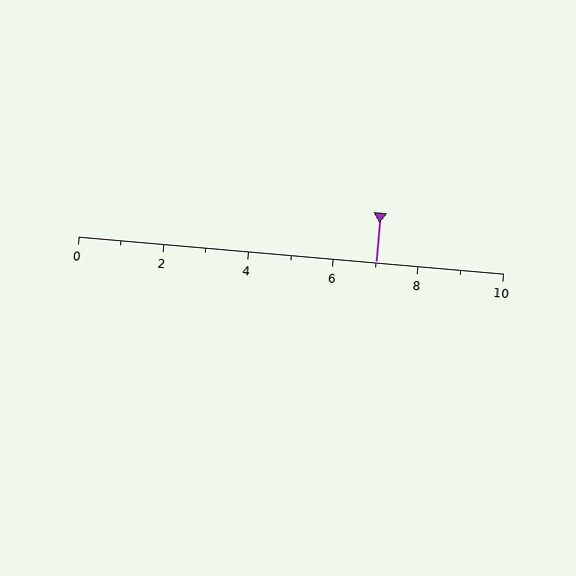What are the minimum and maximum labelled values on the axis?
The axis runs from 0 to 10.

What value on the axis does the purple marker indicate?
The marker indicates approximately 7.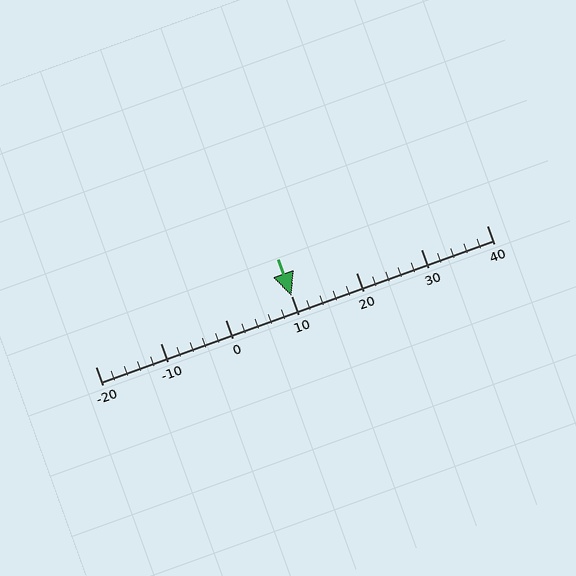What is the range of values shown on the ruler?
The ruler shows values from -20 to 40.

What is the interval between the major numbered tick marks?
The major tick marks are spaced 10 units apart.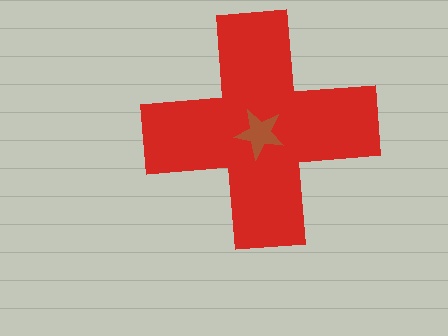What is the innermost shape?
The brown star.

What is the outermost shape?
The red cross.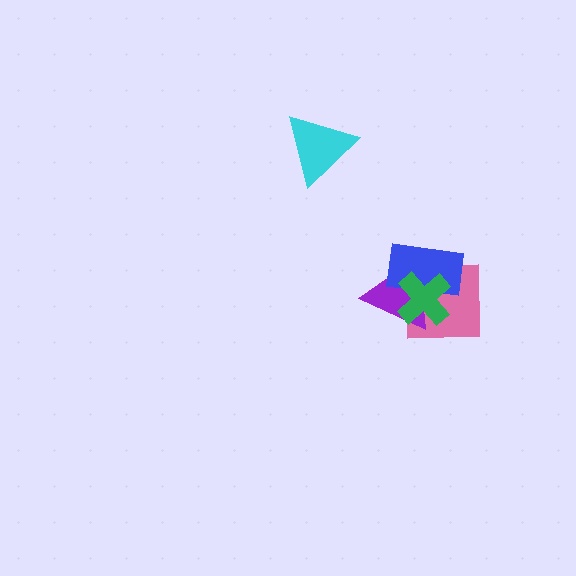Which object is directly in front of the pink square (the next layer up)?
The purple triangle is directly in front of the pink square.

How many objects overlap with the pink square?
3 objects overlap with the pink square.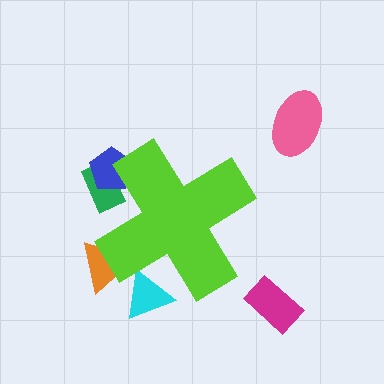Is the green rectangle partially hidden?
Yes, the green rectangle is partially hidden behind the lime cross.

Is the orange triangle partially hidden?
Yes, the orange triangle is partially hidden behind the lime cross.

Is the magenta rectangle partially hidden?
No, the magenta rectangle is fully visible.